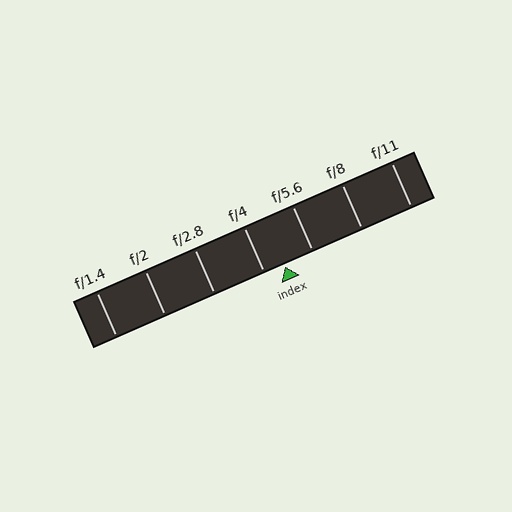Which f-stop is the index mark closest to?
The index mark is closest to f/4.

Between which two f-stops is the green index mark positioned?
The index mark is between f/4 and f/5.6.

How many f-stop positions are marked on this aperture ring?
There are 7 f-stop positions marked.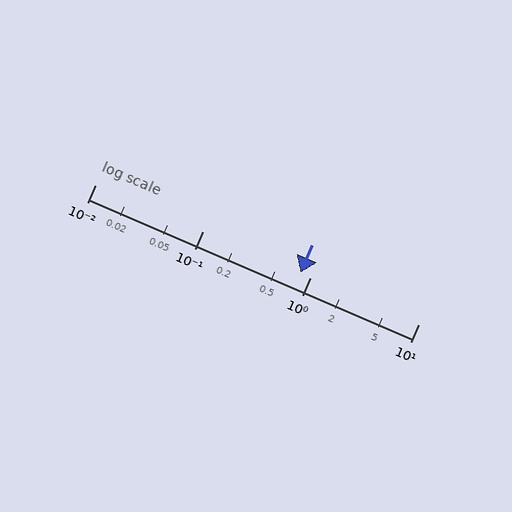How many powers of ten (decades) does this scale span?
The scale spans 3 decades, from 0.01 to 10.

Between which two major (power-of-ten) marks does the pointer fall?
The pointer is between 0.1 and 1.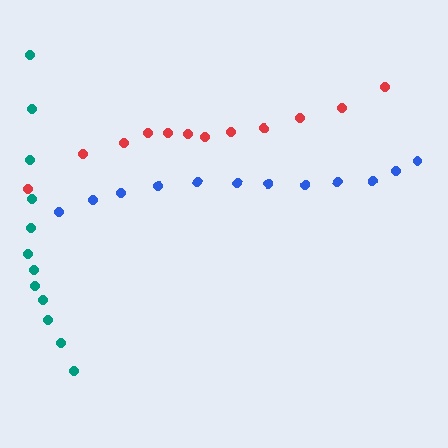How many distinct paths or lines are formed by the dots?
There are 3 distinct paths.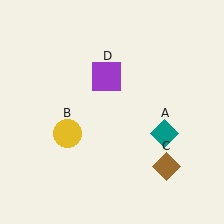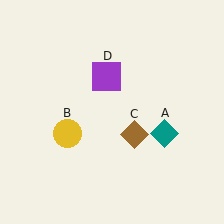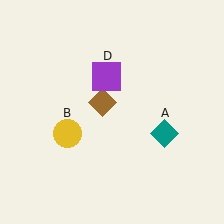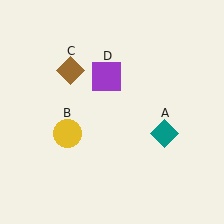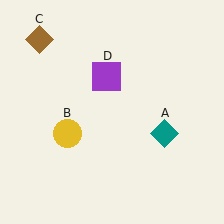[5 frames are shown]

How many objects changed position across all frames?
1 object changed position: brown diamond (object C).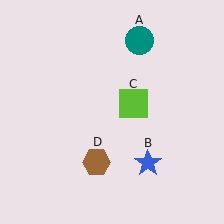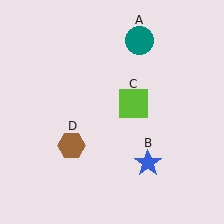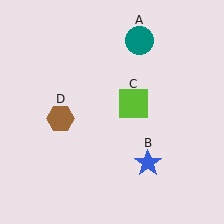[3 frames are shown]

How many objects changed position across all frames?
1 object changed position: brown hexagon (object D).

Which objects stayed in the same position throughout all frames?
Teal circle (object A) and blue star (object B) and lime square (object C) remained stationary.